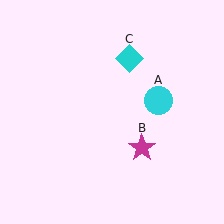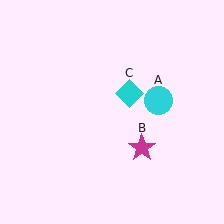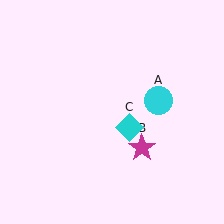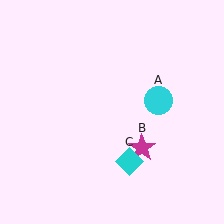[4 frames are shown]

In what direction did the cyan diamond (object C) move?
The cyan diamond (object C) moved down.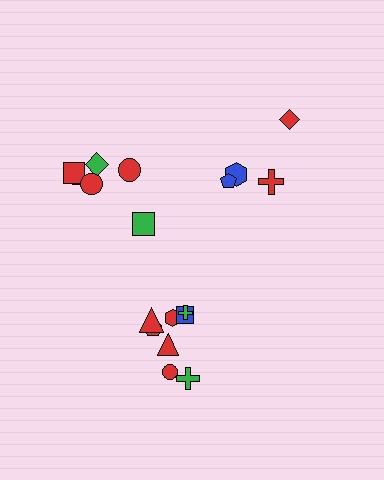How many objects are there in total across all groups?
There are 18 objects.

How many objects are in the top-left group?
There are 6 objects.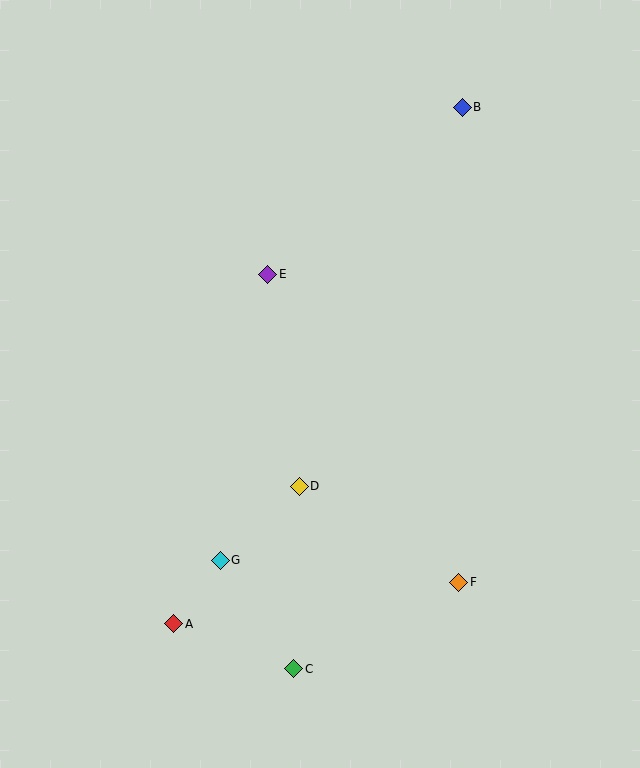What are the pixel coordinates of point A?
Point A is at (174, 624).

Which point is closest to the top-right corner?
Point B is closest to the top-right corner.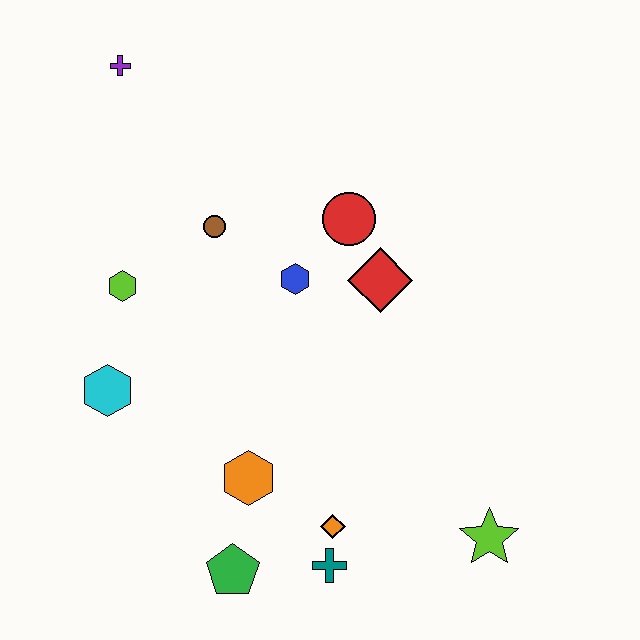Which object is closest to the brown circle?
The blue hexagon is closest to the brown circle.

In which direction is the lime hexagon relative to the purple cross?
The lime hexagon is below the purple cross.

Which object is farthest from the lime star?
The purple cross is farthest from the lime star.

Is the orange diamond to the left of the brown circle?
No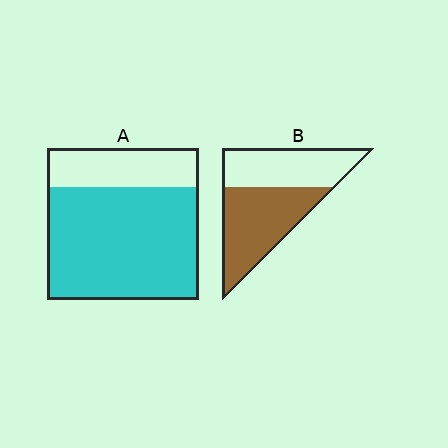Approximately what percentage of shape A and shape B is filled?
A is approximately 75% and B is approximately 55%.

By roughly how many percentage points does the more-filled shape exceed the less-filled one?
By roughly 20 percentage points (A over B).